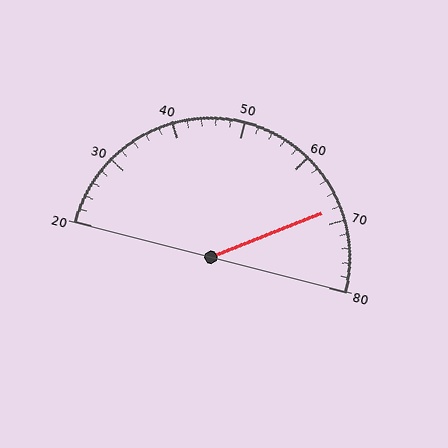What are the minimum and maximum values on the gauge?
The gauge ranges from 20 to 80.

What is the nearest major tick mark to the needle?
The nearest major tick mark is 70.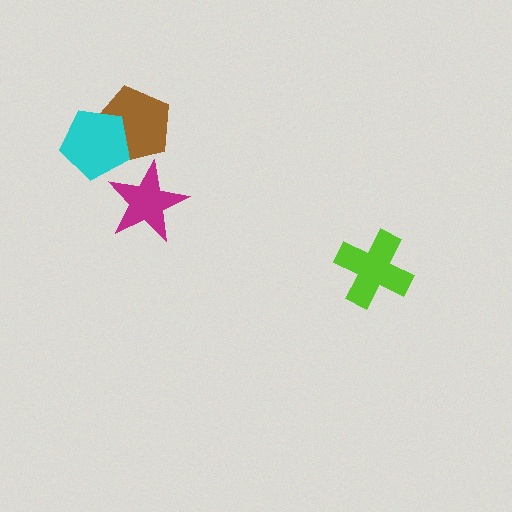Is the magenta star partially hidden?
No, no other shape covers it.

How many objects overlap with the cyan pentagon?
1 object overlaps with the cyan pentagon.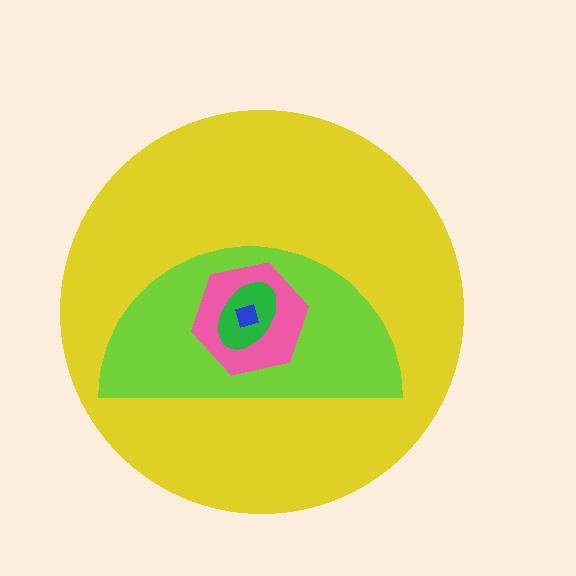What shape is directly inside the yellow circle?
The lime semicircle.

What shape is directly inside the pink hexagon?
The green ellipse.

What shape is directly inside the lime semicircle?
The pink hexagon.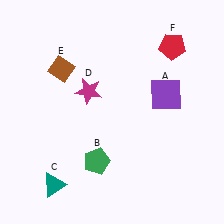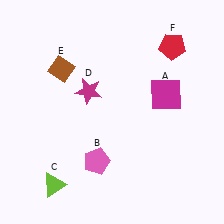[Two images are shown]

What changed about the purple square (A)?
In Image 1, A is purple. In Image 2, it changed to magenta.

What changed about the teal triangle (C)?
In Image 1, C is teal. In Image 2, it changed to lime.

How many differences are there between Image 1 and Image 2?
There are 3 differences between the two images.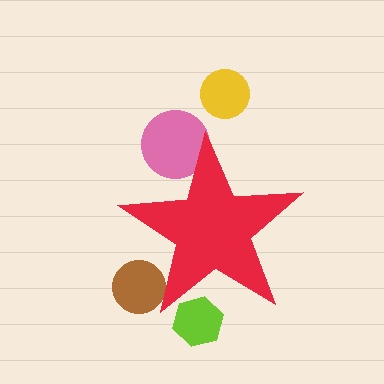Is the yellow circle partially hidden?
No, the yellow circle is fully visible.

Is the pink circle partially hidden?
Yes, the pink circle is partially hidden behind the red star.